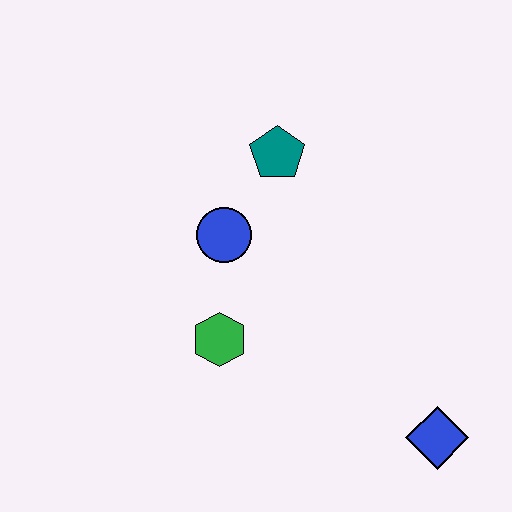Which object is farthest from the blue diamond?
The teal pentagon is farthest from the blue diamond.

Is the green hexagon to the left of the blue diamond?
Yes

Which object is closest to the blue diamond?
The green hexagon is closest to the blue diamond.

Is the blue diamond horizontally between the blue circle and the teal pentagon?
No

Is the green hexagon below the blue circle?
Yes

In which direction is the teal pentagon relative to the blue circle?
The teal pentagon is above the blue circle.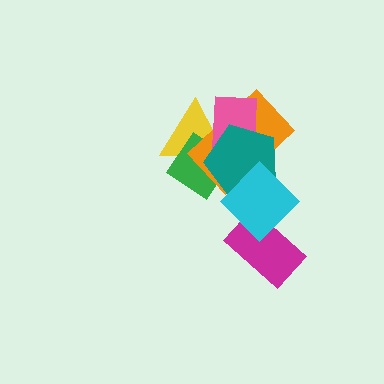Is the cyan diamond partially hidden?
No, no other shape covers it.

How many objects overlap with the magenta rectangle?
1 object overlaps with the magenta rectangle.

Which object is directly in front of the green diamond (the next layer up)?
The orange rectangle is directly in front of the green diamond.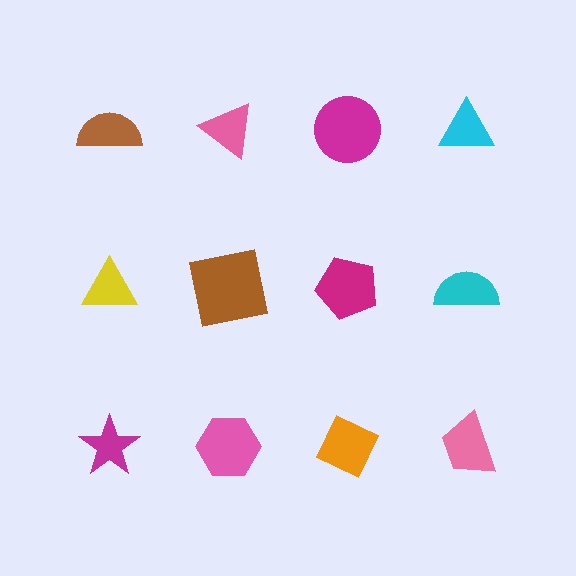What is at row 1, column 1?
A brown semicircle.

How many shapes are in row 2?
4 shapes.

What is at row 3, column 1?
A magenta star.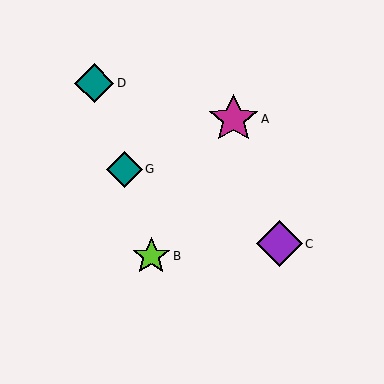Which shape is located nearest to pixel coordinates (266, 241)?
The purple diamond (labeled C) at (279, 244) is nearest to that location.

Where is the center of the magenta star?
The center of the magenta star is at (233, 119).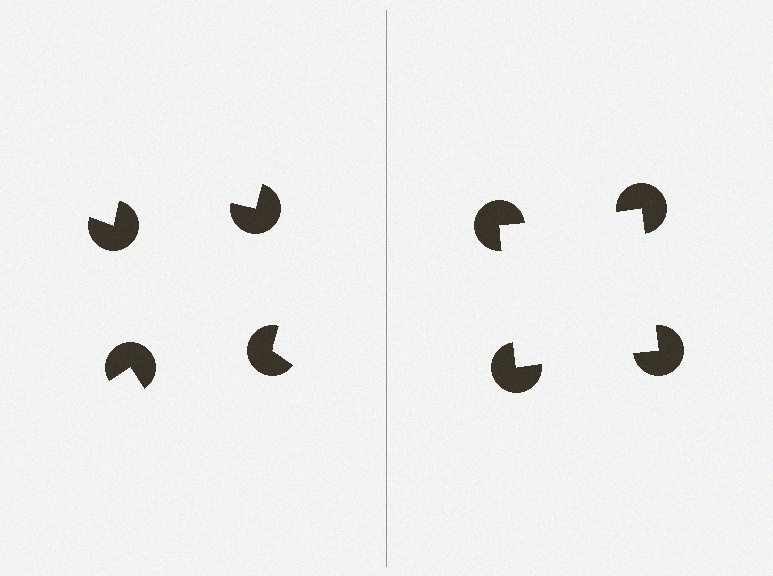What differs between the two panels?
The pac-man discs are positioned identically on both sides; only the wedge orientations differ. On the right they align to a square; on the left they are misaligned.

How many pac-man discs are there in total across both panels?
8 — 4 on each side.